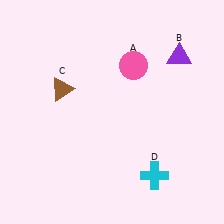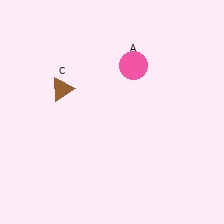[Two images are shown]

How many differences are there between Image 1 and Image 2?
There are 2 differences between the two images.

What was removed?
The purple triangle (B), the cyan cross (D) were removed in Image 2.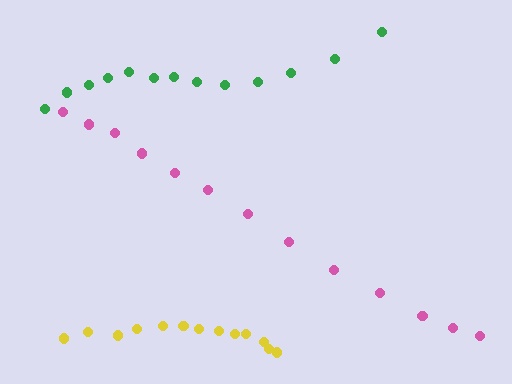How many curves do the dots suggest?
There are 3 distinct paths.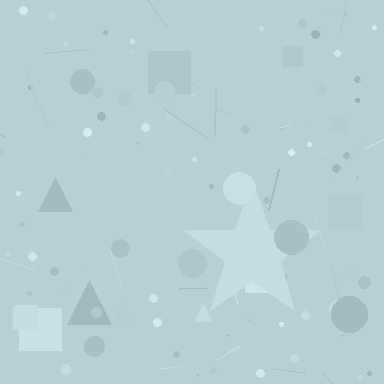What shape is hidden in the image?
A star is hidden in the image.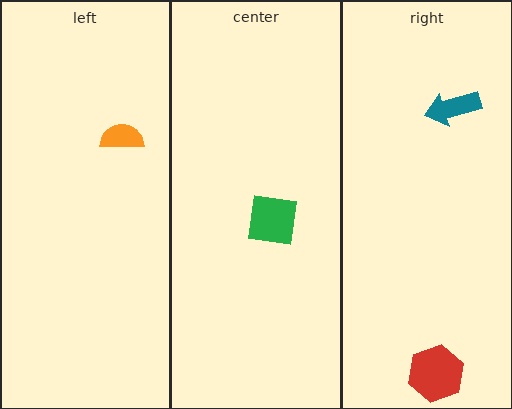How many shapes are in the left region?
1.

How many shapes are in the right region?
2.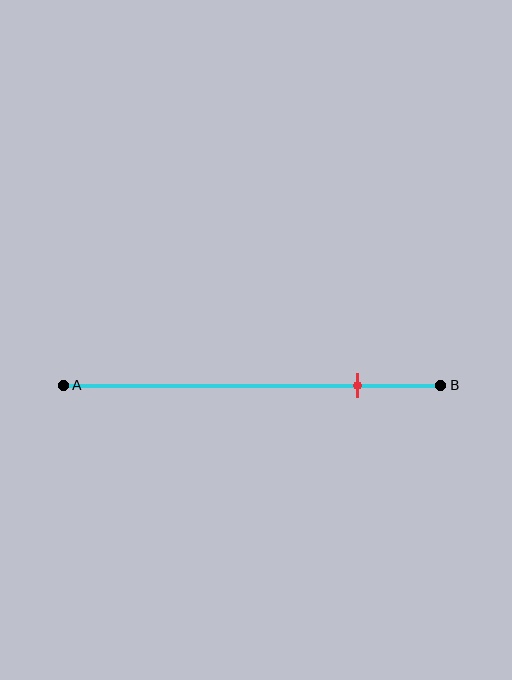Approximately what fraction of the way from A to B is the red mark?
The red mark is approximately 80% of the way from A to B.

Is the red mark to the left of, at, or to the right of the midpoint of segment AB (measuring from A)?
The red mark is to the right of the midpoint of segment AB.